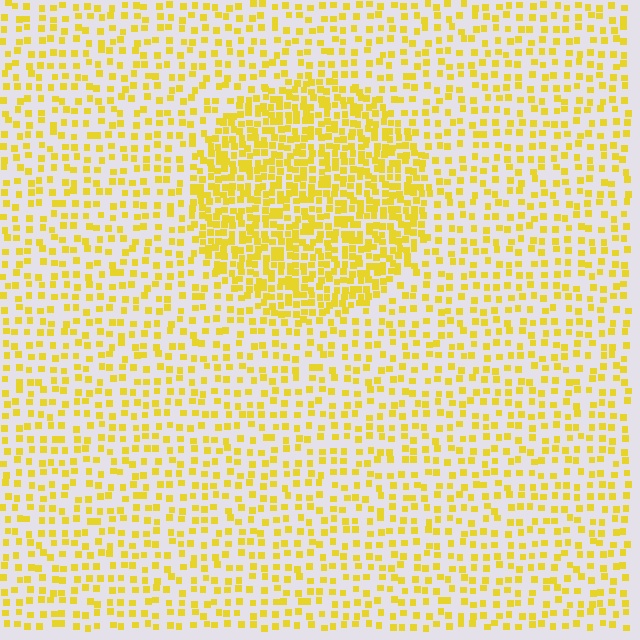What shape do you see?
I see a circle.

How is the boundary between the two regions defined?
The boundary is defined by a change in element density (approximately 2.2x ratio). All elements are the same color, size, and shape.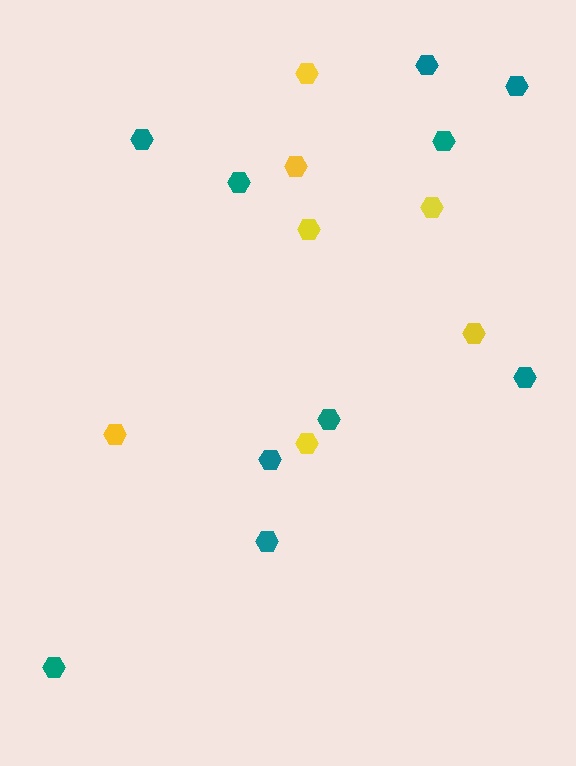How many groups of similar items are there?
There are 2 groups: one group of yellow hexagons (7) and one group of teal hexagons (10).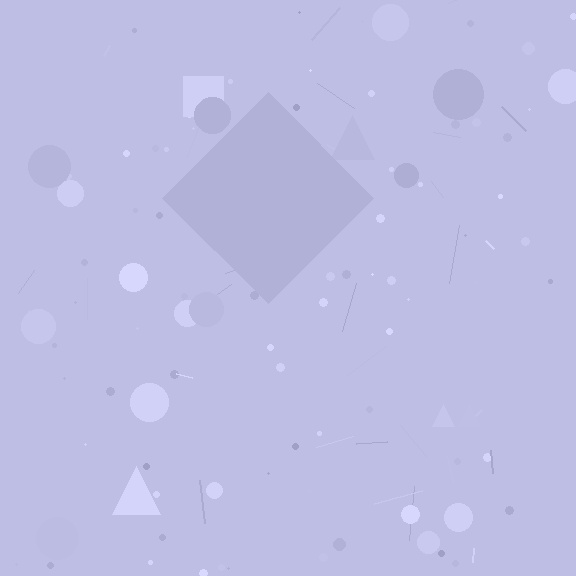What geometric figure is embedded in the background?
A diamond is embedded in the background.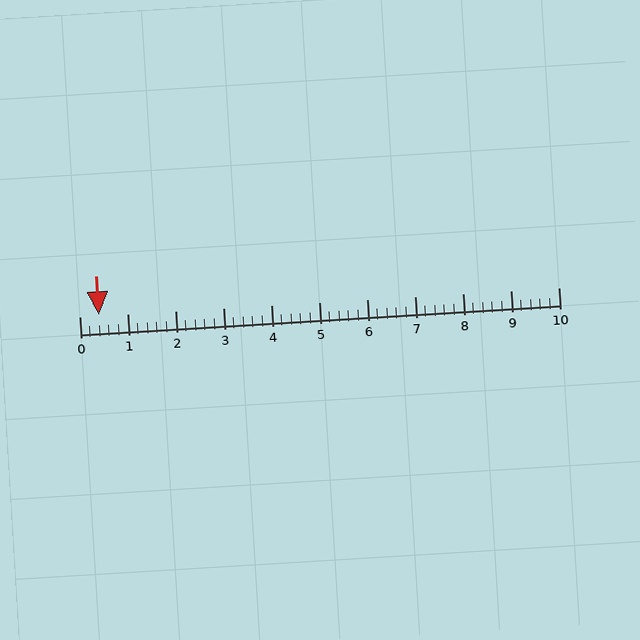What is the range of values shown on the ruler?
The ruler shows values from 0 to 10.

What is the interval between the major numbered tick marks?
The major tick marks are spaced 1 units apart.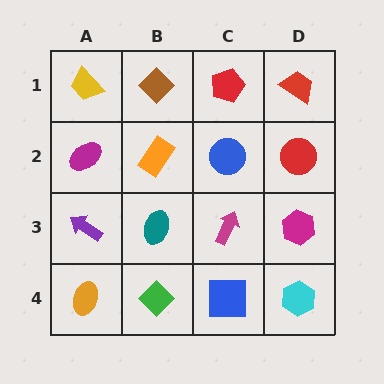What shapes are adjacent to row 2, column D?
A red trapezoid (row 1, column D), a magenta hexagon (row 3, column D), a blue circle (row 2, column C).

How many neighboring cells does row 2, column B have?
4.